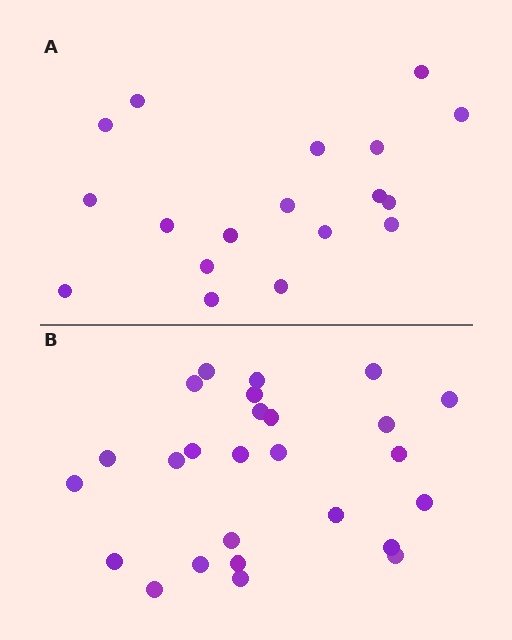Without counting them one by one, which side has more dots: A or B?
Region B (the bottom region) has more dots.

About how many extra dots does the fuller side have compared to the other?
Region B has roughly 8 or so more dots than region A.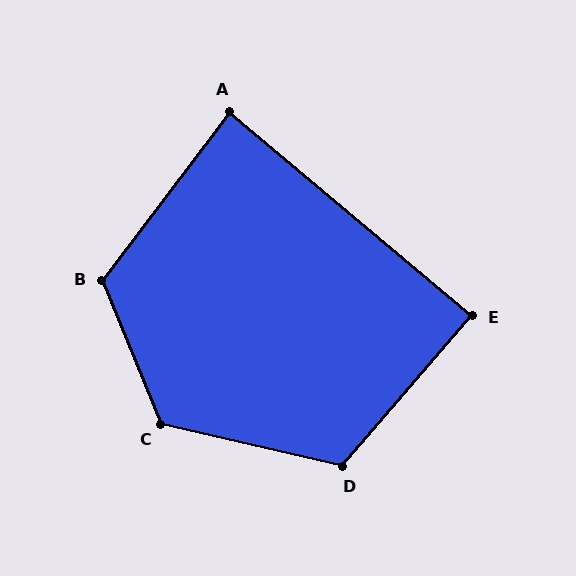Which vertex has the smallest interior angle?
A, at approximately 87 degrees.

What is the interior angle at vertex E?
Approximately 89 degrees (approximately right).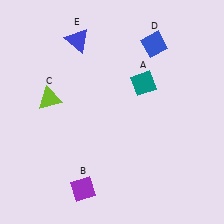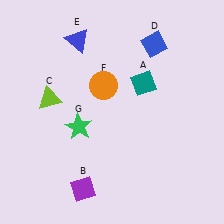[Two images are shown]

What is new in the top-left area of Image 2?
An orange circle (F) was added in the top-left area of Image 2.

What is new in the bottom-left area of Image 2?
A green star (G) was added in the bottom-left area of Image 2.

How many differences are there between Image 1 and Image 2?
There are 2 differences between the two images.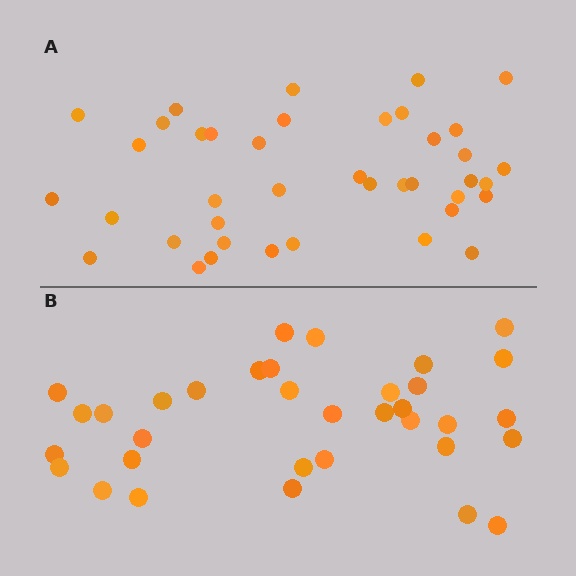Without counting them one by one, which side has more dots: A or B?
Region A (the top region) has more dots.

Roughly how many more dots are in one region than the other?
Region A has about 6 more dots than region B.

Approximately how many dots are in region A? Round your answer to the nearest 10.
About 40 dots.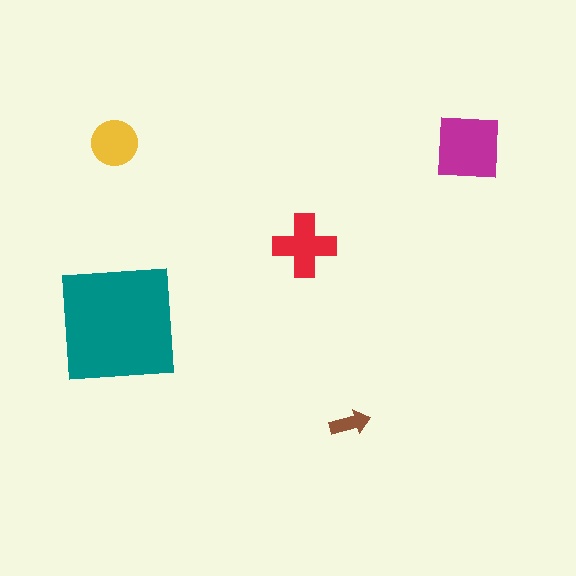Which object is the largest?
The teal square.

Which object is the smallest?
The brown arrow.